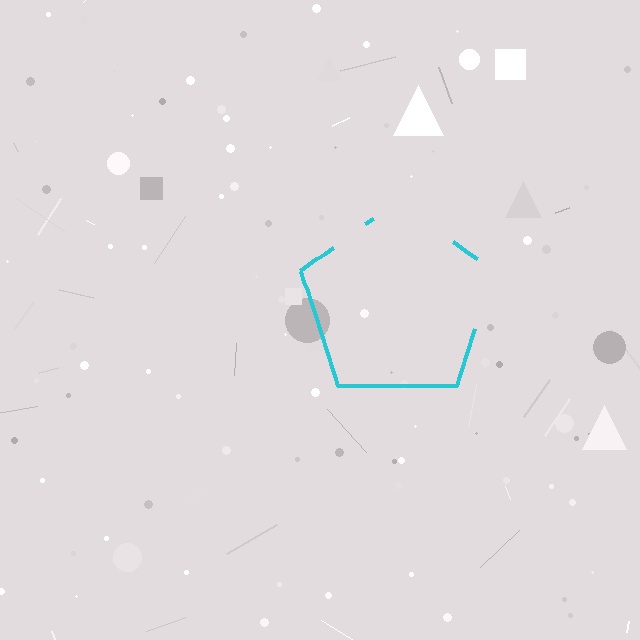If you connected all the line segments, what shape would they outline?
They would outline a pentagon.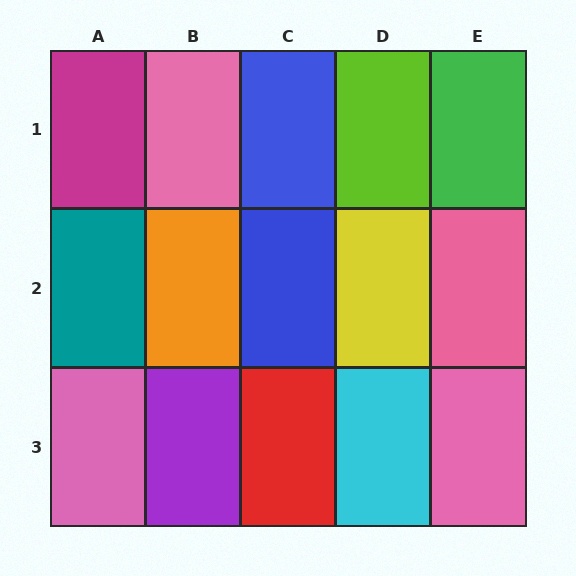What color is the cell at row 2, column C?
Blue.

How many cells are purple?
1 cell is purple.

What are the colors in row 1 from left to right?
Magenta, pink, blue, lime, green.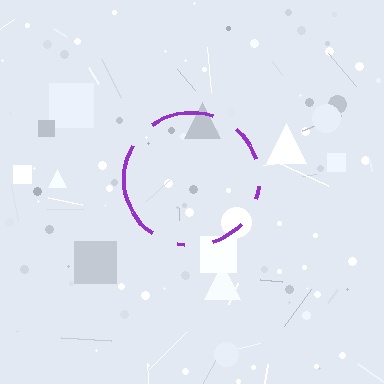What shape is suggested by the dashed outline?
The dashed outline suggests a circle.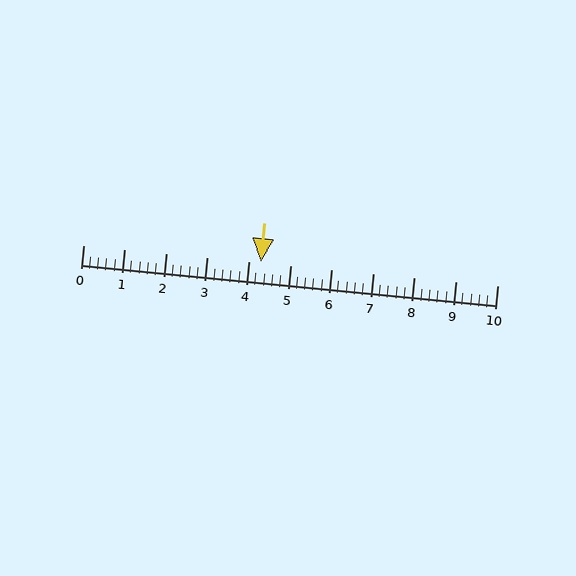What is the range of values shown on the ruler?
The ruler shows values from 0 to 10.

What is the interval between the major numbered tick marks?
The major tick marks are spaced 1 units apart.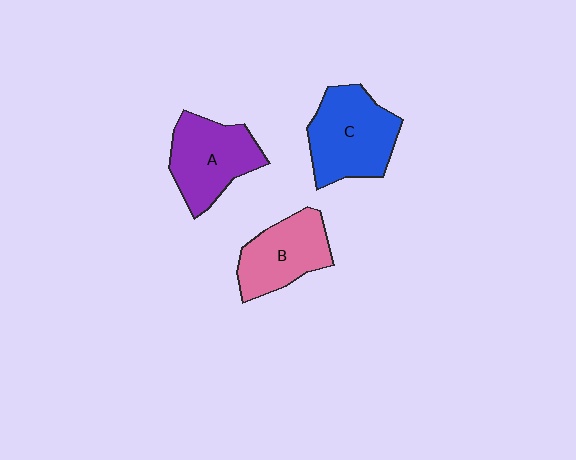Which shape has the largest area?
Shape C (blue).